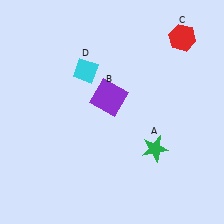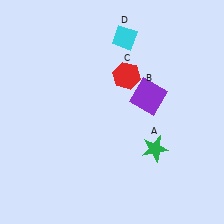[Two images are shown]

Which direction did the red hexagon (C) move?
The red hexagon (C) moved left.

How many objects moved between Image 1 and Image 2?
3 objects moved between the two images.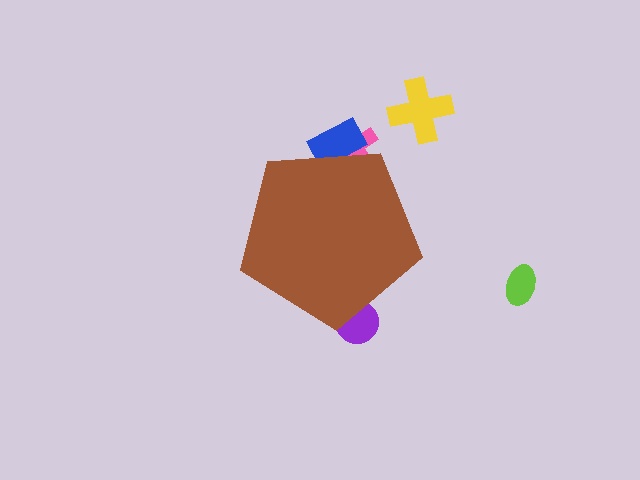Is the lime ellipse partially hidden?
No, the lime ellipse is fully visible.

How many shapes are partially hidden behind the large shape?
3 shapes are partially hidden.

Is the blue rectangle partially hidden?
Yes, the blue rectangle is partially hidden behind the brown pentagon.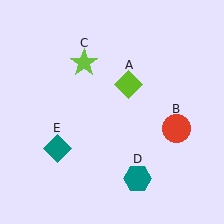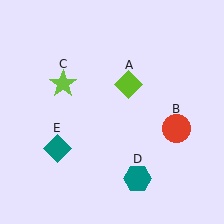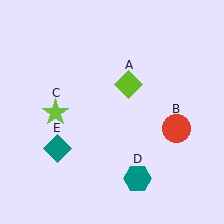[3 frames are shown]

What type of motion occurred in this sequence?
The lime star (object C) rotated counterclockwise around the center of the scene.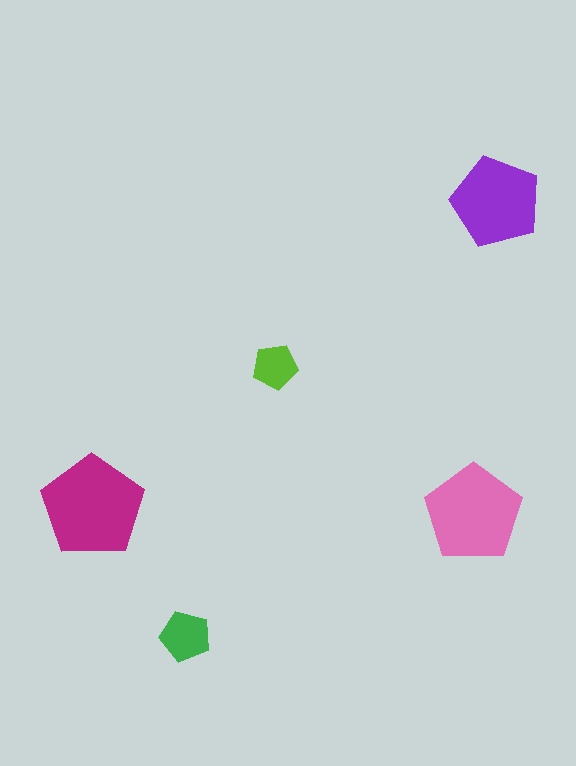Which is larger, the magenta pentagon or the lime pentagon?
The magenta one.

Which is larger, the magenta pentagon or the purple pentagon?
The magenta one.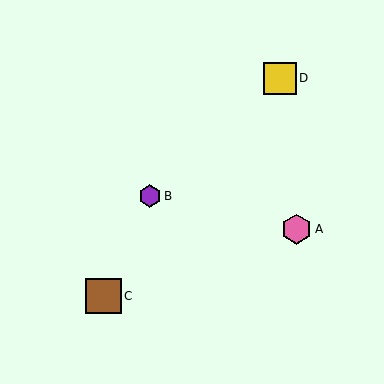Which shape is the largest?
The brown square (labeled C) is the largest.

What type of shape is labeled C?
Shape C is a brown square.